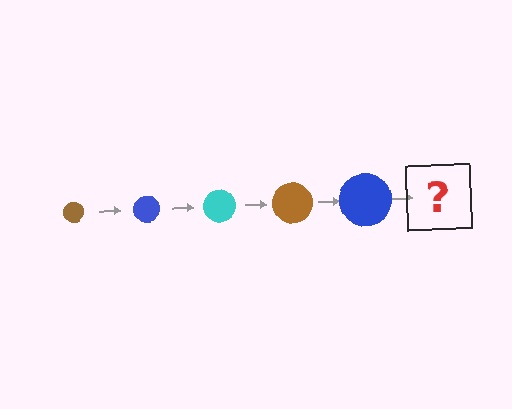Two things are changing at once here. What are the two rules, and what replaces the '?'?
The two rules are that the circle grows larger each step and the color cycles through brown, blue, and cyan. The '?' should be a cyan circle, larger than the previous one.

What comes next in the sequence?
The next element should be a cyan circle, larger than the previous one.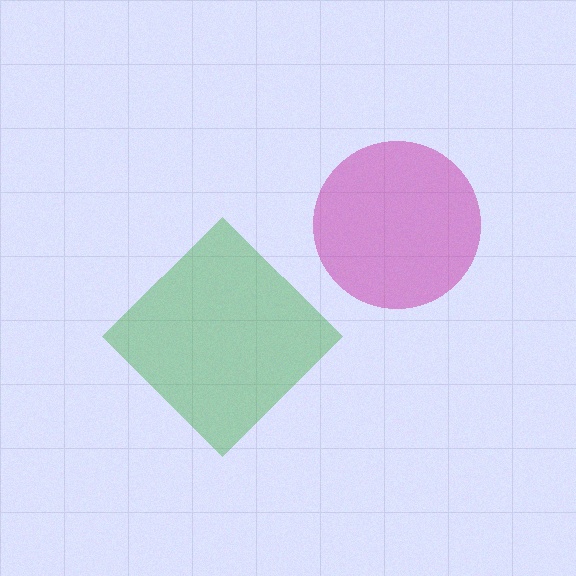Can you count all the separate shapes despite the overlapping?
Yes, there are 2 separate shapes.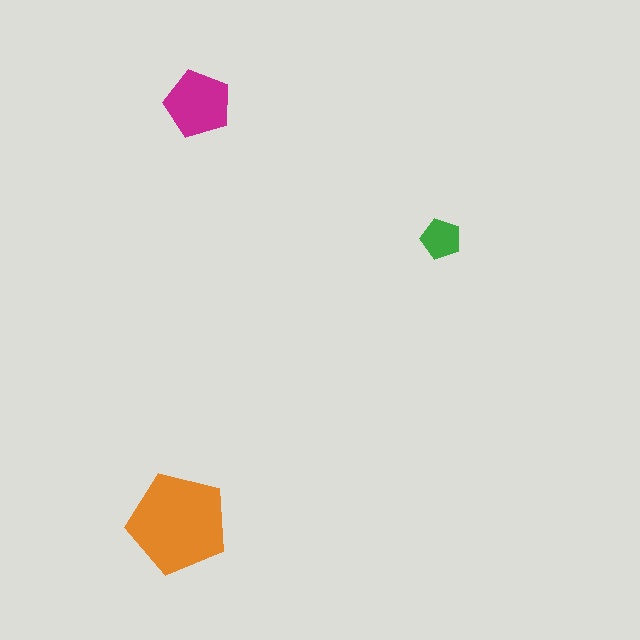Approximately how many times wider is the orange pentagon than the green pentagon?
About 2.5 times wider.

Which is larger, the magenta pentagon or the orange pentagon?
The orange one.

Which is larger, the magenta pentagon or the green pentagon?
The magenta one.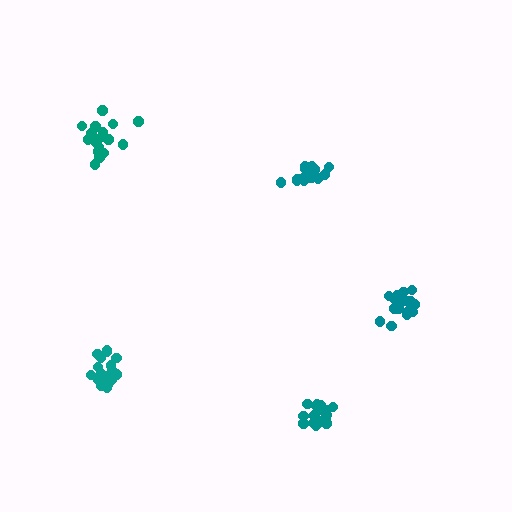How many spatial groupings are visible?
There are 5 spatial groupings.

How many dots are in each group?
Group 1: 20 dots, Group 2: 16 dots, Group 3: 18 dots, Group 4: 20 dots, Group 5: 19 dots (93 total).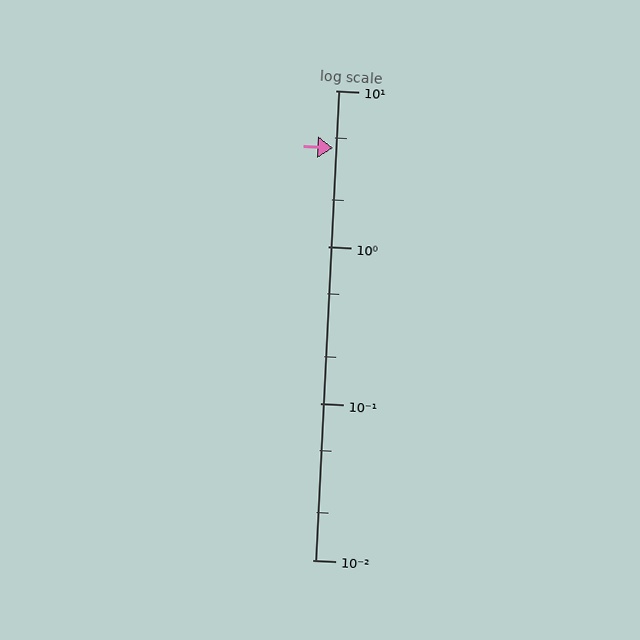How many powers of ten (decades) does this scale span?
The scale spans 3 decades, from 0.01 to 10.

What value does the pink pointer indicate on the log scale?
The pointer indicates approximately 4.3.